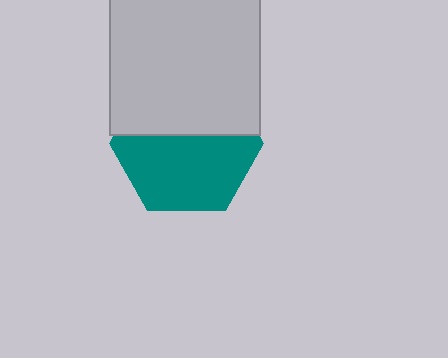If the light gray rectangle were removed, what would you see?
You would see the complete teal hexagon.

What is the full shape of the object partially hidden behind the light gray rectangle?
The partially hidden object is a teal hexagon.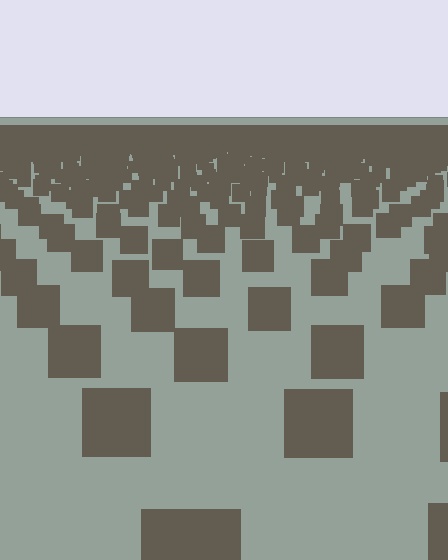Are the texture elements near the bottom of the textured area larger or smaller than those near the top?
Larger. Near the bottom, elements are closer to the viewer and appear at a bigger on-screen size.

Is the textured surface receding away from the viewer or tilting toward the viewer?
The surface is receding away from the viewer. Texture elements get smaller and denser toward the top.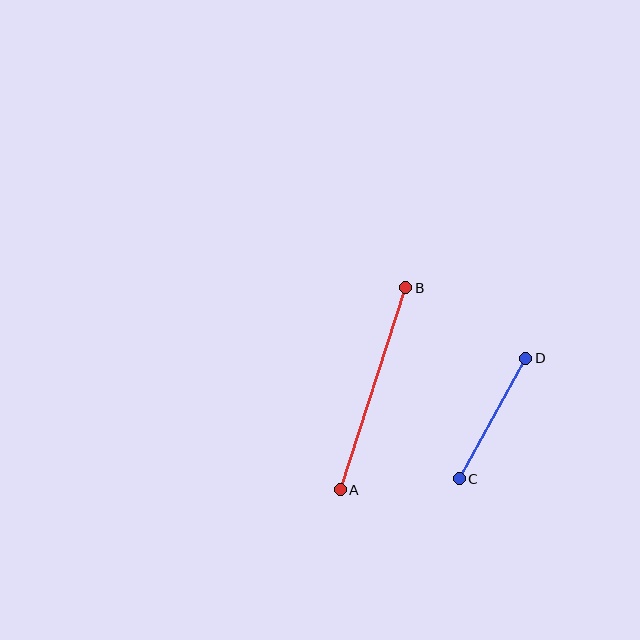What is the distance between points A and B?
The distance is approximately 212 pixels.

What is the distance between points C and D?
The distance is approximately 138 pixels.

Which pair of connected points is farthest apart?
Points A and B are farthest apart.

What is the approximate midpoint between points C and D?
The midpoint is at approximately (493, 419) pixels.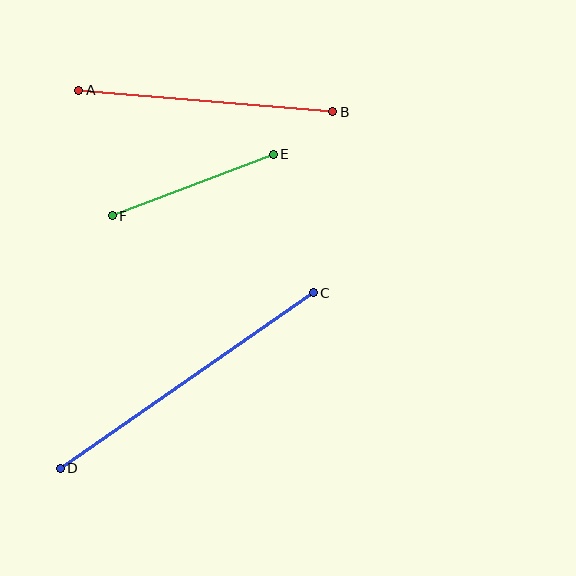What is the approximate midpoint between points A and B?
The midpoint is at approximately (206, 101) pixels.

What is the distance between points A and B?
The distance is approximately 255 pixels.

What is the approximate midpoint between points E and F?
The midpoint is at approximately (193, 185) pixels.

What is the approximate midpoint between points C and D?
The midpoint is at approximately (187, 381) pixels.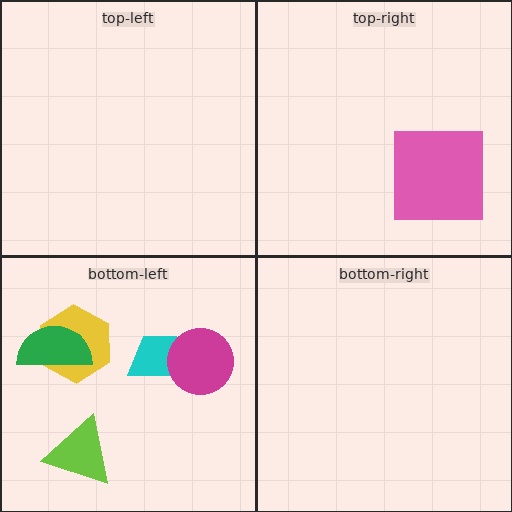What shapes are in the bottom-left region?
The yellow hexagon, the lime triangle, the cyan trapezoid, the green semicircle, the magenta circle.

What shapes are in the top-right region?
The pink square.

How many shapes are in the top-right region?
1.